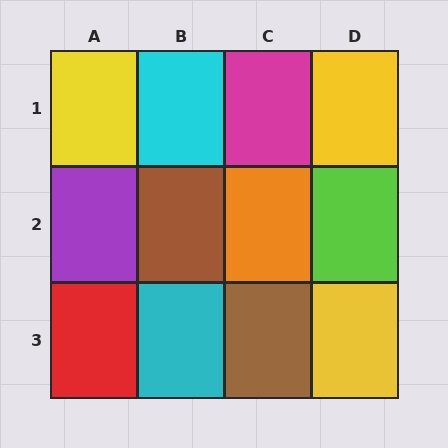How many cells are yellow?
3 cells are yellow.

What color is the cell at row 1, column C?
Magenta.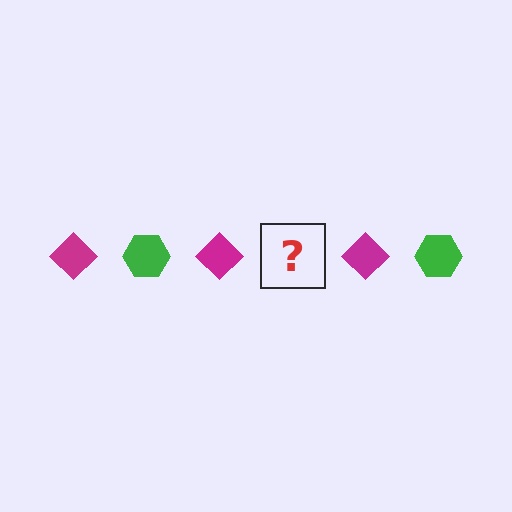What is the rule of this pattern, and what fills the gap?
The rule is that the pattern alternates between magenta diamond and green hexagon. The gap should be filled with a green hexagon.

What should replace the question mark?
The question mark should be replaced with a green hexagon.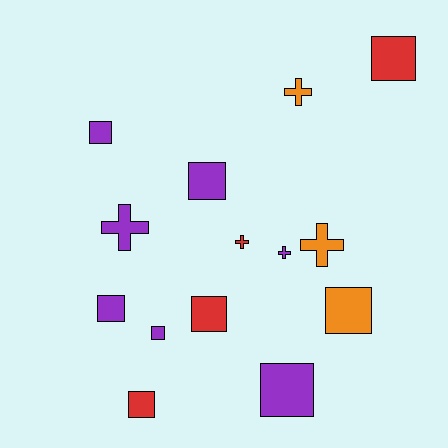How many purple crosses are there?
There are 2 purple crosses.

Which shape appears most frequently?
Square, with 9 objects.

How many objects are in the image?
There are 14 objects.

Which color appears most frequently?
Purple, with 7 objects.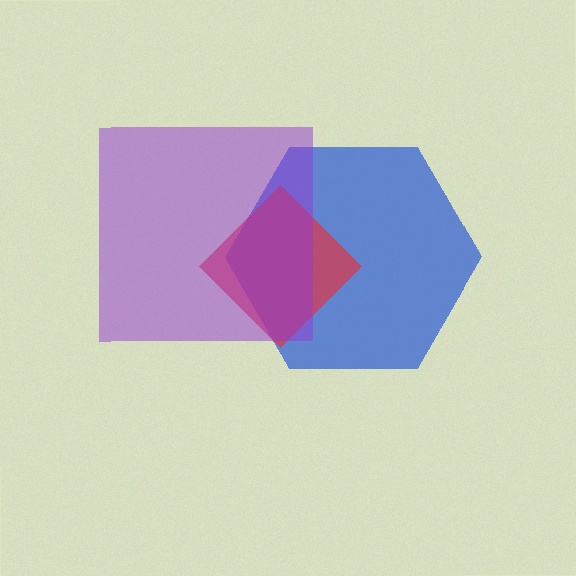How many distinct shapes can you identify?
There are 3 distinct shapes: a blue hexagon, a red diamond, a purple square.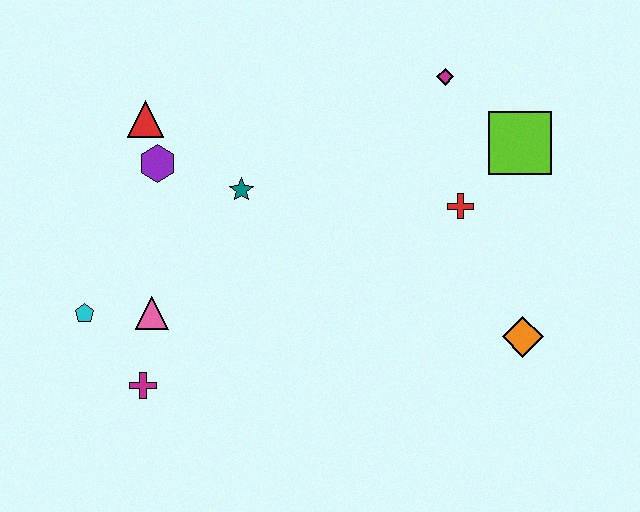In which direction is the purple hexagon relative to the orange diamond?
The purple hexagon is to the left of the orange diamond.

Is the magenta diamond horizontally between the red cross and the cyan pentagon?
Yes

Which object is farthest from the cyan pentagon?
The lime square is farthest from the cyan pentagon.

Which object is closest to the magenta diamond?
The lime square is closest to the magenta diamond.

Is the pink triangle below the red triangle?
Yes